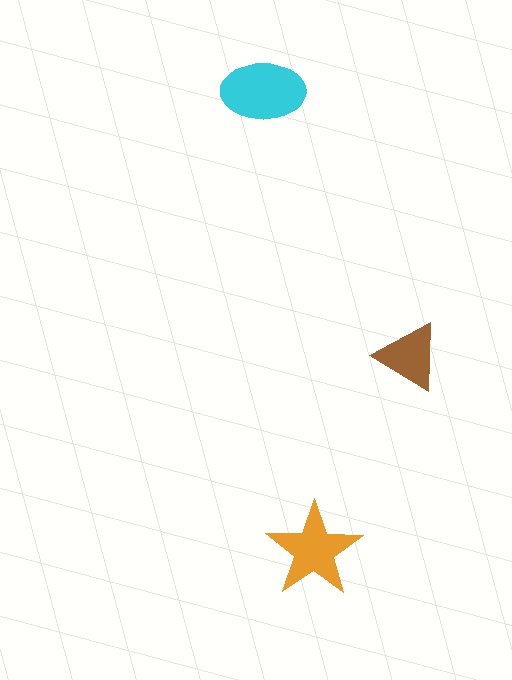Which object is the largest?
The cyan ellipse.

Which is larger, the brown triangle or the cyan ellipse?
The cyan ellipse.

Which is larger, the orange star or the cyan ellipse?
The cyan ellipse.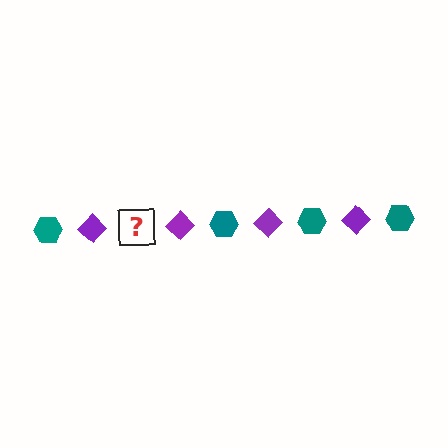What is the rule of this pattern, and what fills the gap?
The rule is that the pattern alternates between teal hexagon and purple diamond. The gap should be filled with a teal hexagon.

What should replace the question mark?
The question mark should be replaced with a teal hexagon.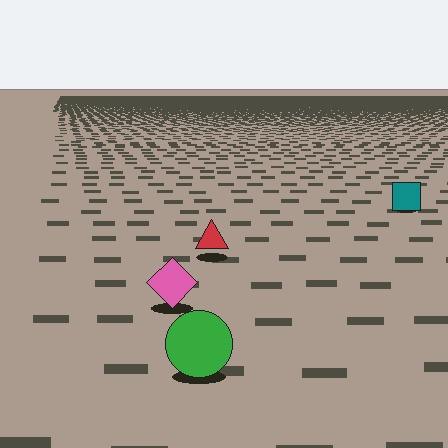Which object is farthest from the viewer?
The teal square is farthest from the viewer. It appears smaller and the ground texture around it is denser.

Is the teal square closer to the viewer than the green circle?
No. The green circle is closer — you can tell from the texture gradient: the ground texture is coarser near it.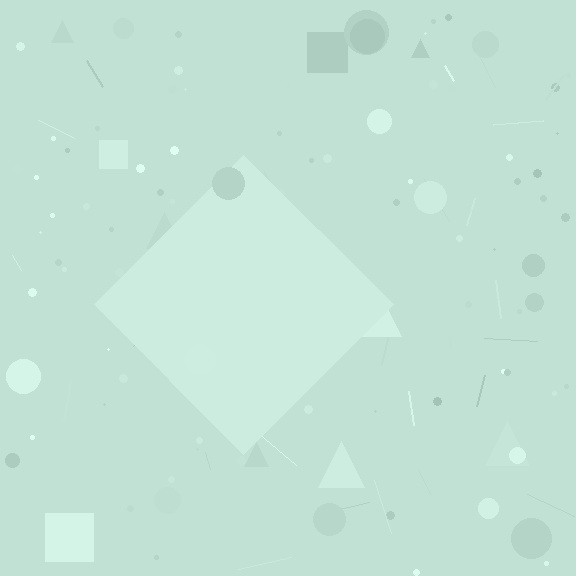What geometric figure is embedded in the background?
A diamond is embedded in the background.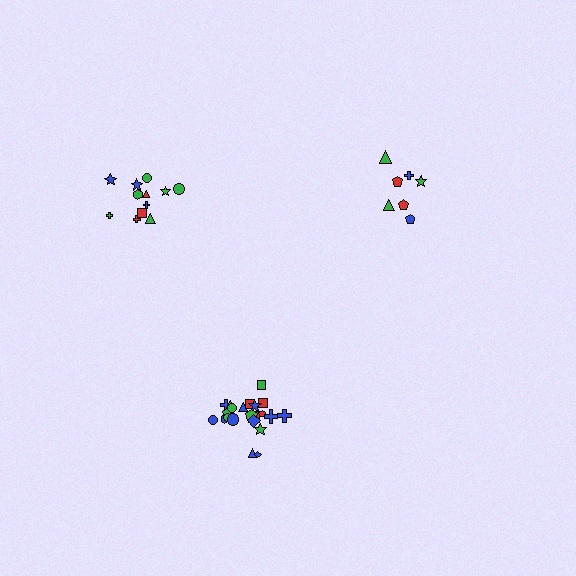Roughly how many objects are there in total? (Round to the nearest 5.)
Roughly 40 objects in total.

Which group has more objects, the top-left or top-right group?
The top-left group.